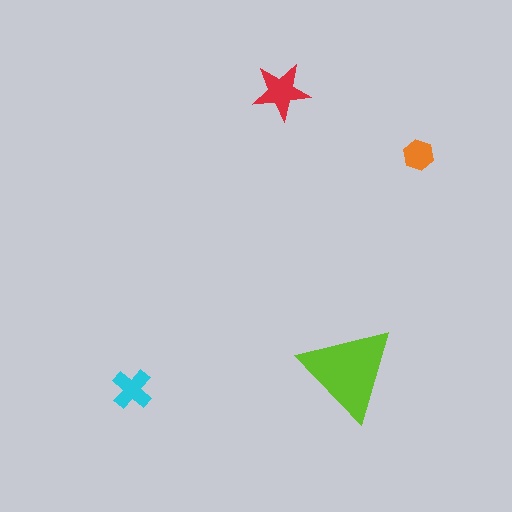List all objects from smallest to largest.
The orange hexagon, the cyan cross, the red star, the lime triangle.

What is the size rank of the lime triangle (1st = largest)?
1st.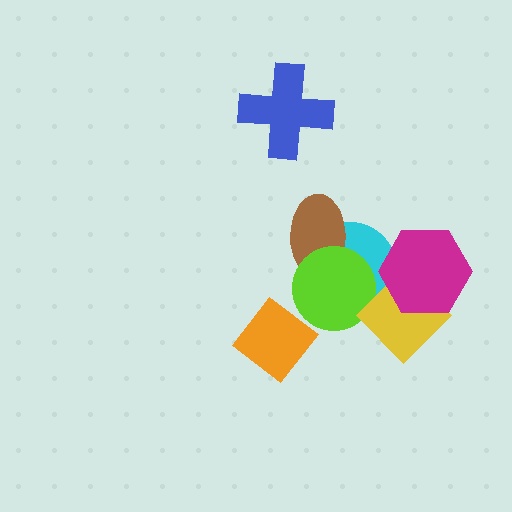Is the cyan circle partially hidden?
Yes, it is partially covered by another shape.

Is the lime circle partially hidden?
Yes, it is partially covered by another shape.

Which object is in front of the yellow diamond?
The magenta hexagon is in front of the yellow diamond.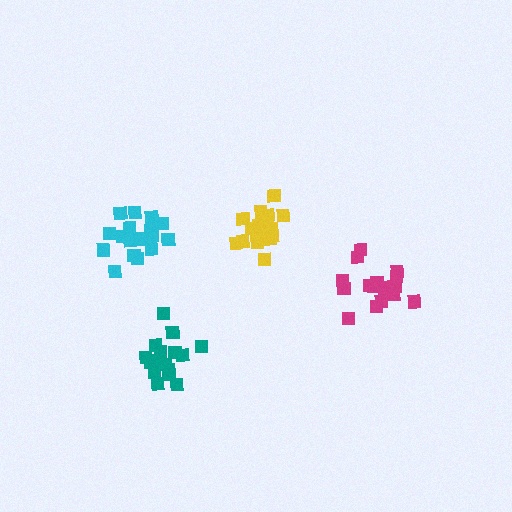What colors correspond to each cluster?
The clusters are colored: teal, yellow, magenta, cyan.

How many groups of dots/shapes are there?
There are 4 groups.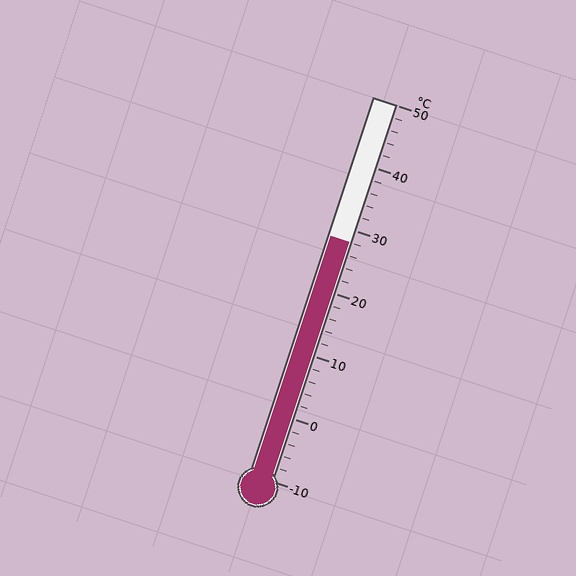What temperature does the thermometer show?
The thermometer shows approximately 28°C.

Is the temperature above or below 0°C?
The temperature is above 0°C.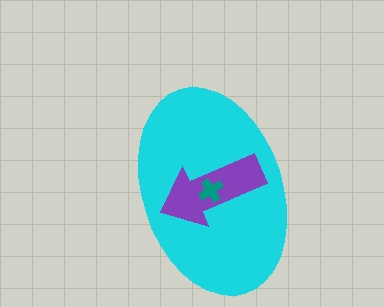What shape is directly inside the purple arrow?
The teal cross.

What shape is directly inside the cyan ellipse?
The purple arrow.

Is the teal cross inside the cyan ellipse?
Yes.